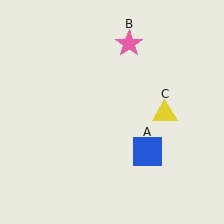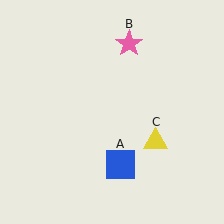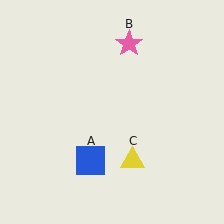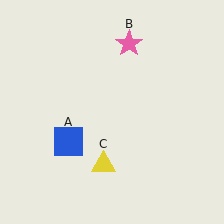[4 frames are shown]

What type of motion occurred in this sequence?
The blue square (object A), yellow triangle (object C) rotated clockwise around the center of the scene.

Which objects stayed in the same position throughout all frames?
Pink star (object B) remained stationary.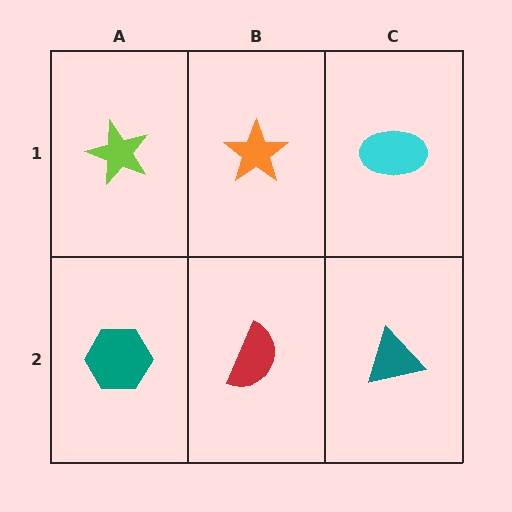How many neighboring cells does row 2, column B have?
3.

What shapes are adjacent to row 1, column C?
A teal triangle (row 2, column C), an orange star (row 1, column B).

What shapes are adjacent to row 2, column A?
A lime star (row 1, column A), a red semicircle (row 2, column B).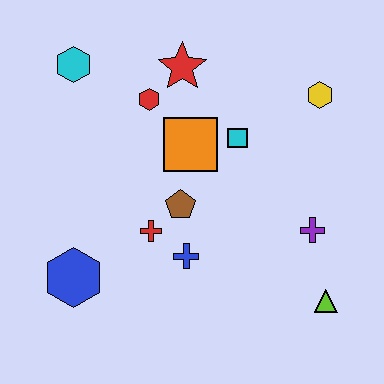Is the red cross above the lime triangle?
Yes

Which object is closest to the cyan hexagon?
The red hexagon is closest to the cyan hexagon.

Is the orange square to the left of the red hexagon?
No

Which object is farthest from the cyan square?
The blue hexagon is farthest from the cyan square.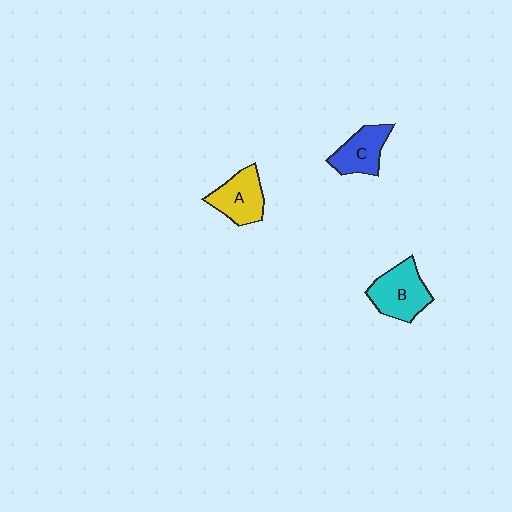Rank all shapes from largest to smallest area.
From largest to smallest: B (cyan), A (yellow), C (blue).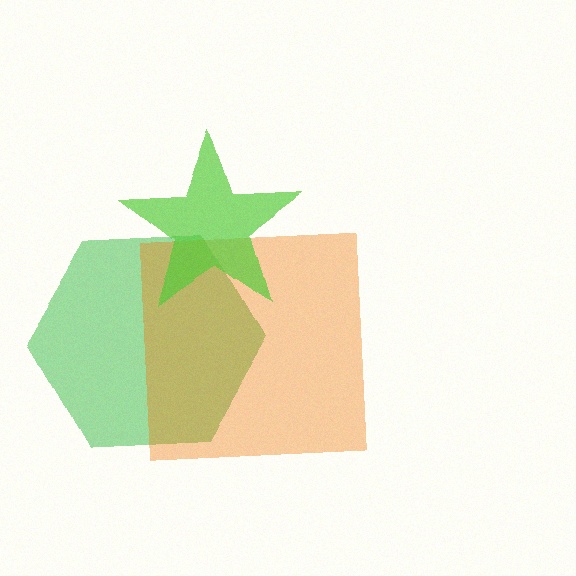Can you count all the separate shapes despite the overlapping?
Yes, there are 3 separate shapes.